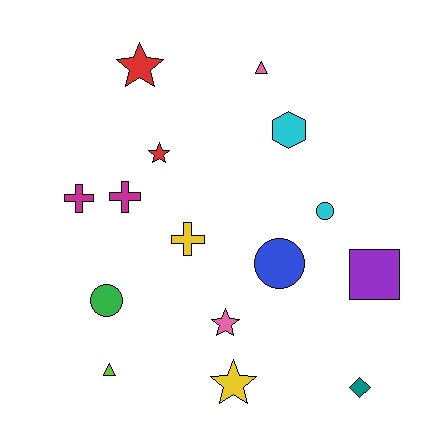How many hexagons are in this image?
There is 1 hexagon.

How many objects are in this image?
There are 15 objects.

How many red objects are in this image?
There are 2 red objects.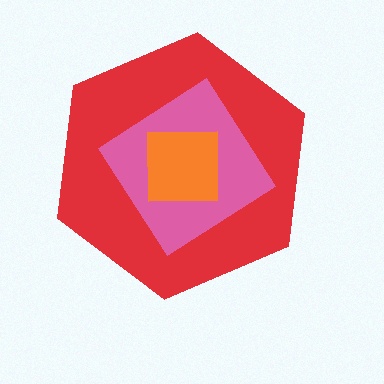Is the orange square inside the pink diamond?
Yes.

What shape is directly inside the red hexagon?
The pink diamond.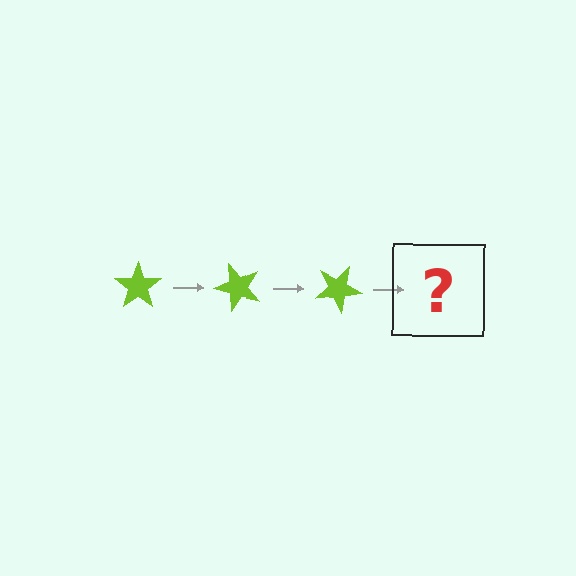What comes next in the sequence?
The next element should be a lime star rotated 150 degrees.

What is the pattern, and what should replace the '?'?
The pattern is that the star rotates 50 degrees each step. The '?' should be a lime star rotated 150 degrees.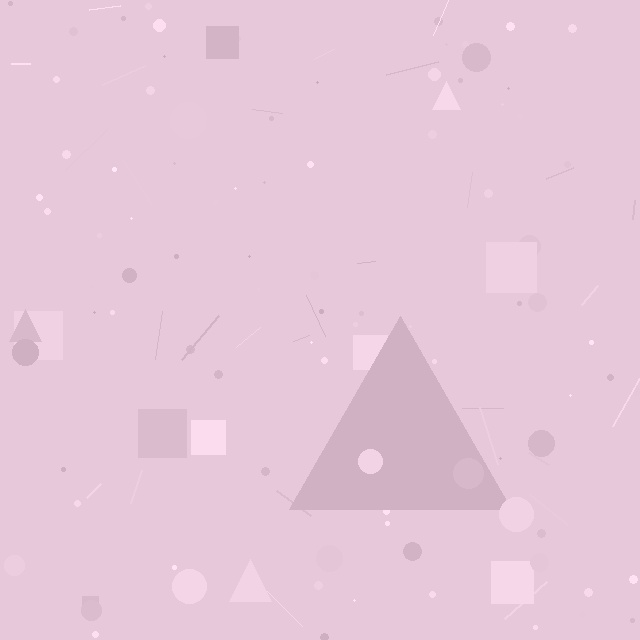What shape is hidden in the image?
A triangle is hidden in the image.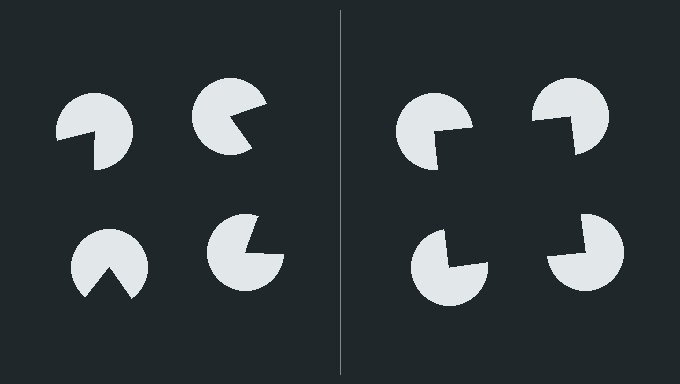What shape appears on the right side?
An illusory square.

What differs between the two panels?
The pac-man discs are positioned identically on both sides; only the wedge orientations differ. On the right they align to a square; on the left they are misaligned.